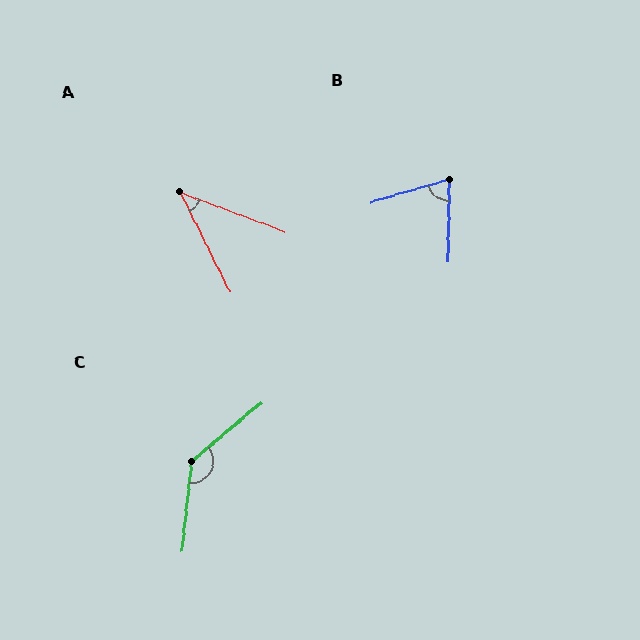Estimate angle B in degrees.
Approximately 73 degrees.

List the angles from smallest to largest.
A (43°), B (73°), C (136°).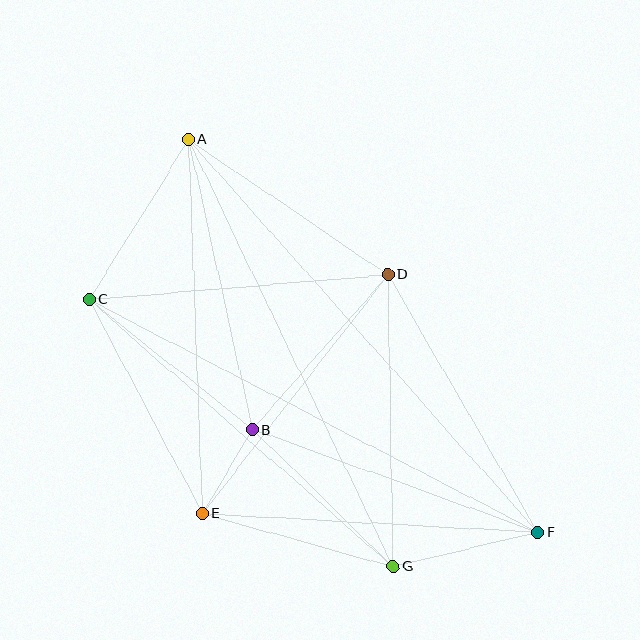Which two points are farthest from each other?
Points A and F are farthest from each other.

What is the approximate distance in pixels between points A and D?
The distance between A and D is approximately 241 pixels.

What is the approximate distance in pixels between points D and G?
The distance between D and G is approximately 292 pixels.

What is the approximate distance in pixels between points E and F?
The distance between E and F is approximately 336 pixels.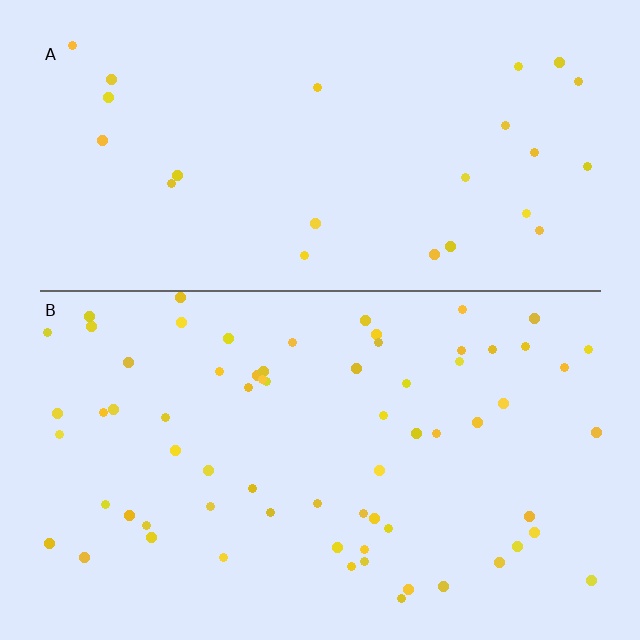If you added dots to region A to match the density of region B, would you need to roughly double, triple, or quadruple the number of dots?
Approximately triple.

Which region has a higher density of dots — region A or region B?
B (the bottom).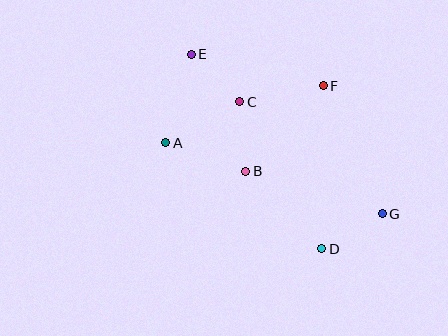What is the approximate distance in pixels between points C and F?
The distance between C and F is approximately 85 pixels.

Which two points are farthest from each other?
Points E and G are farthest from each other.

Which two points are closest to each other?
Points C and E are closest to each other.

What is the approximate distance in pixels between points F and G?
The distance between F and G is approximately 141 pixels.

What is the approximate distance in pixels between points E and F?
The distance between E and F is approximately 136 pixels.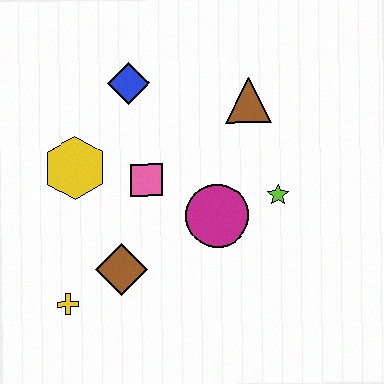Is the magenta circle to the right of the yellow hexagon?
Yes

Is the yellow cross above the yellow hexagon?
No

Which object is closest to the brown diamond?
The yellow cross is closest to the brown diamond.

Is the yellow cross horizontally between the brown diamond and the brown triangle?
No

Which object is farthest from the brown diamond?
The brown triangle is farthest from the brown diamond.